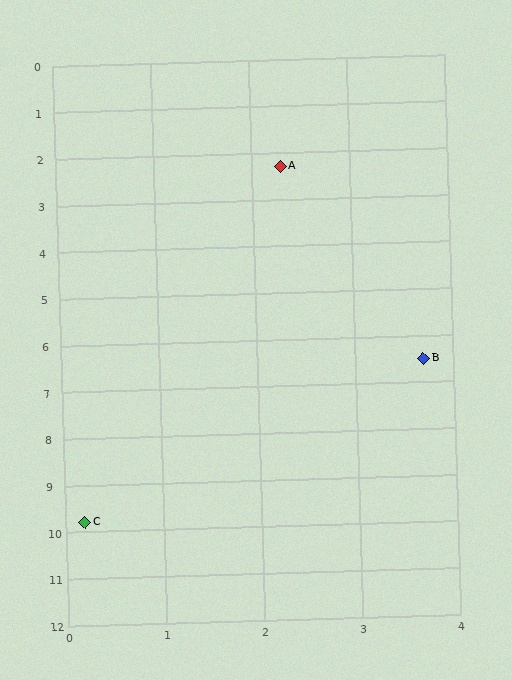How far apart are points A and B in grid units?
Points A and B are about 4.4 grid units apart.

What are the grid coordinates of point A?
Point A is at approximately (2.3, 2.3).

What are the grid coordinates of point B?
Point B is at approximately (3.7, 6.5).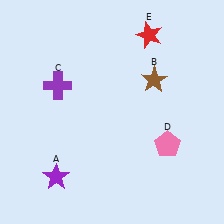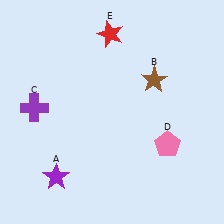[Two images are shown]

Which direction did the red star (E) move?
The red star (E) moved left.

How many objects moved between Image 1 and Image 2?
2 objects moved between the two images.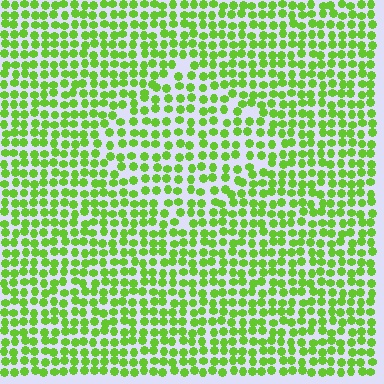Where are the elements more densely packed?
The elements are more densely packed outside the diamond boundary.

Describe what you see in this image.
The image contains small lime elements arranged at two different densities. A diamond-shaped region is visible where the elements are less densely packed than the surrounding area.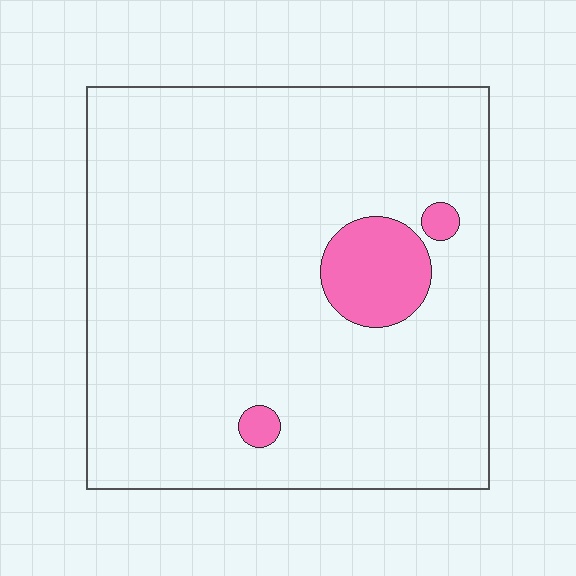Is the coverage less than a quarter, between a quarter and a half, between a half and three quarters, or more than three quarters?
Less than a quarter.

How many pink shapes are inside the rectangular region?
3.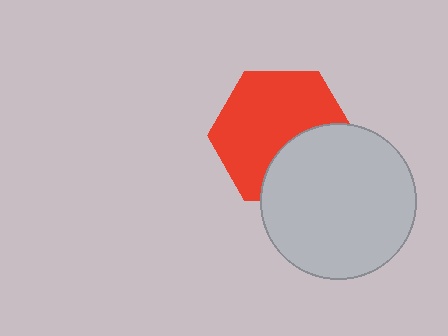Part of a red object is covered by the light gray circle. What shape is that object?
It is a hexagon.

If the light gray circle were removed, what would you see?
You would see the complete red hexagon.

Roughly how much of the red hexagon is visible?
Most of it is visible (roughly 66%).